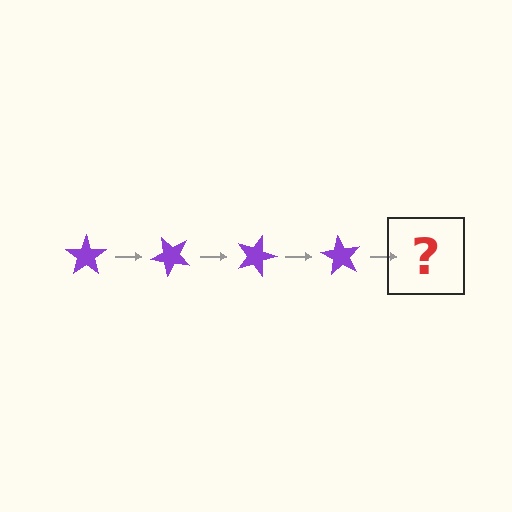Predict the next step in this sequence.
The next step is a purple star rotated 180 degrees.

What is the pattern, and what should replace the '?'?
The pattern is that the star rotates 45 degrees each step. The '?' should be a purple star rotated 180 degrees.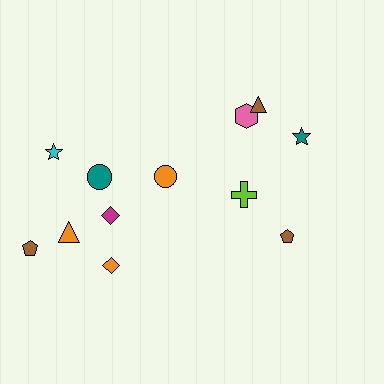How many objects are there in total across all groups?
There are 12 objects.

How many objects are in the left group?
There are 7 objects.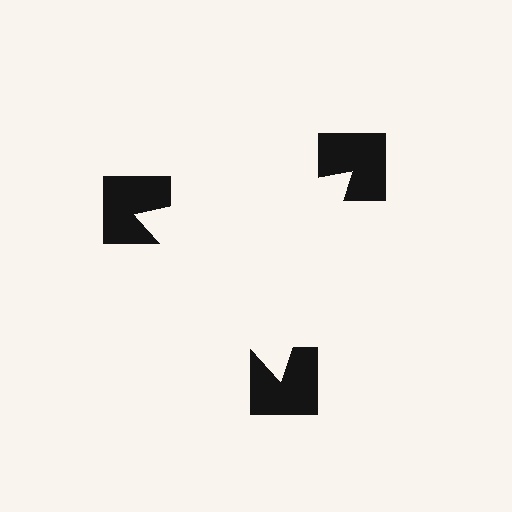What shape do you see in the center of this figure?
An illusory triangle — its edges are inferred from the aligned wedge cuts in the notched squares, not physically drawn.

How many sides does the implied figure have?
3 sides.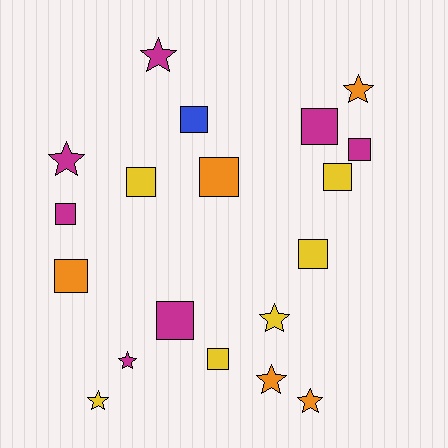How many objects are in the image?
There are 19 objects.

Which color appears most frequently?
Magenta, with 7 objects.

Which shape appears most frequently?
Square, with 11 objects.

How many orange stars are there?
There are 3 orange stars.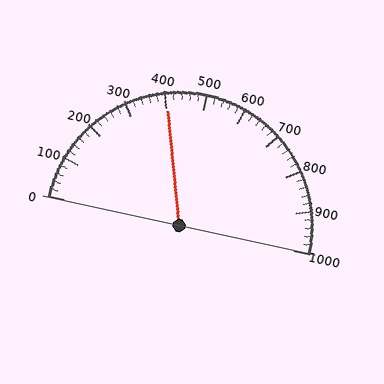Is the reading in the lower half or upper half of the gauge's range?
The reading is in the lower half of the range (0 to 1000).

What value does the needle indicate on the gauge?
The needle indicates approximately 400.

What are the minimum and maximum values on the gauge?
The gauge ranges from 0 to 1000.